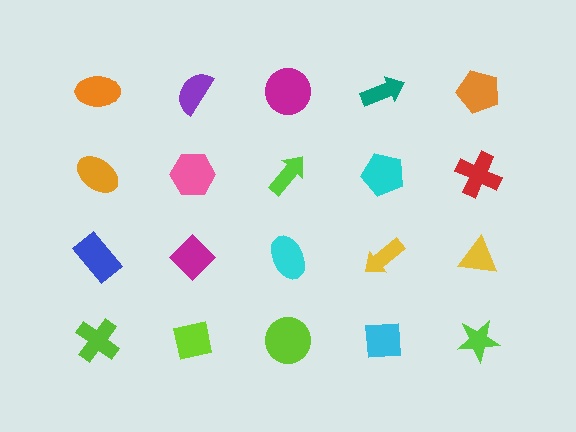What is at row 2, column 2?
A pink hexagon.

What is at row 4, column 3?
A lime circle.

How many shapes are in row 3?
5 shapes.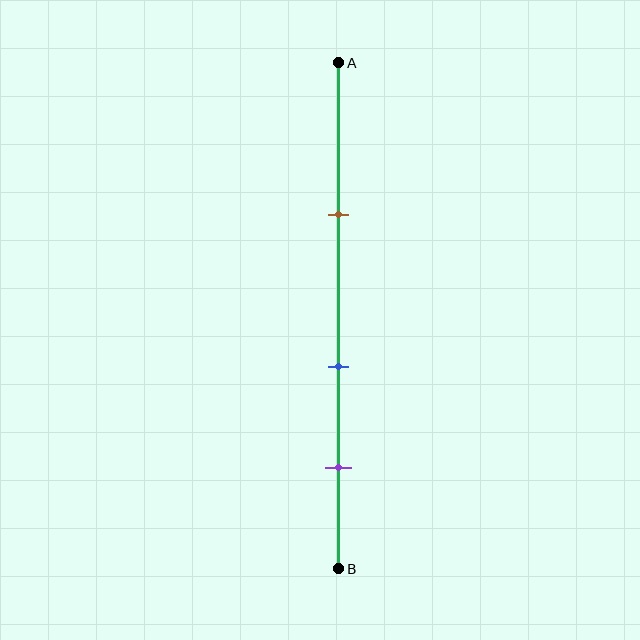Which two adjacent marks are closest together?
The blue and purple marks are the closest adjacent pair.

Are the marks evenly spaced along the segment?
Yes, the marks are approximately evenly spaced.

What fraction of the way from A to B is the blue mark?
The blue mark is approximately 60% (0.6) of the way from A to B.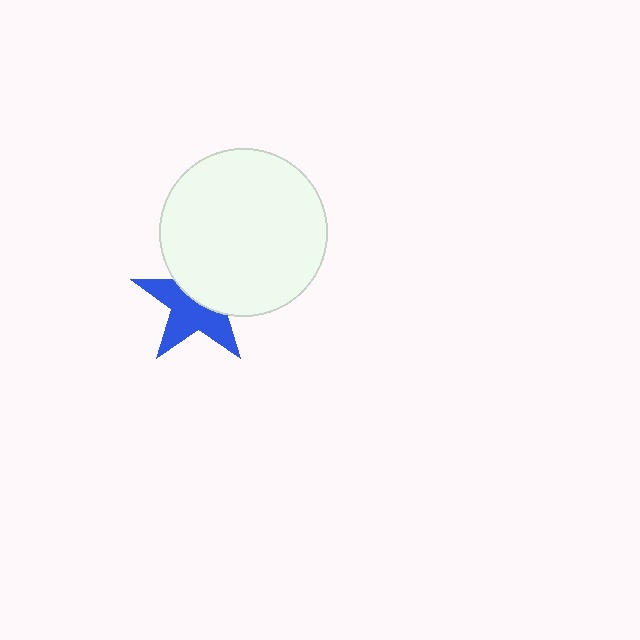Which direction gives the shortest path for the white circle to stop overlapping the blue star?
Moving up gives the shortest separation.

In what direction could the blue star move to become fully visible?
The blue star could move down. That would shift it out from behind the white circle entirely.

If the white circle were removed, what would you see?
You would see the complete blue star.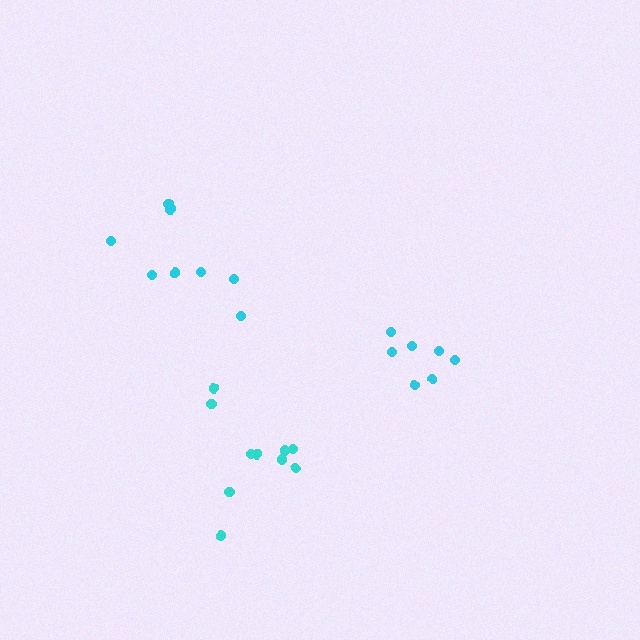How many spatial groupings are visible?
There are 3 spatial groupings.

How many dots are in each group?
Group 1: 10 dots, Group 2: 7 dots, Group 3: 8 dots (25 total).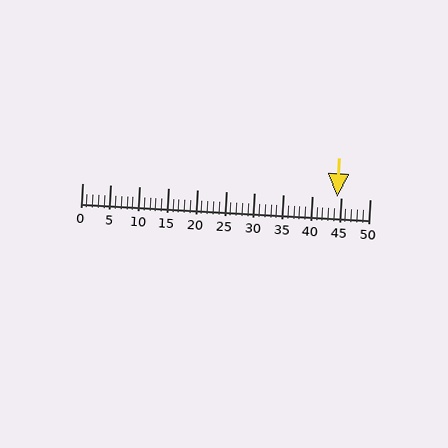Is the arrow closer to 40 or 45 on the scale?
The arrow is closer to 45.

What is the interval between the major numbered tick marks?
The major tick marks are spaced 5 units apart.